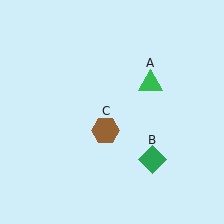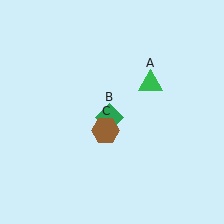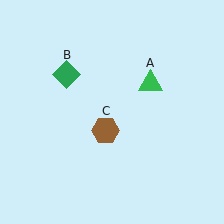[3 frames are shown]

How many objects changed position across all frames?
1 object changed position: green diamond (object B).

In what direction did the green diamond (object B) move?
The green diamond (object B) moved up and to the left.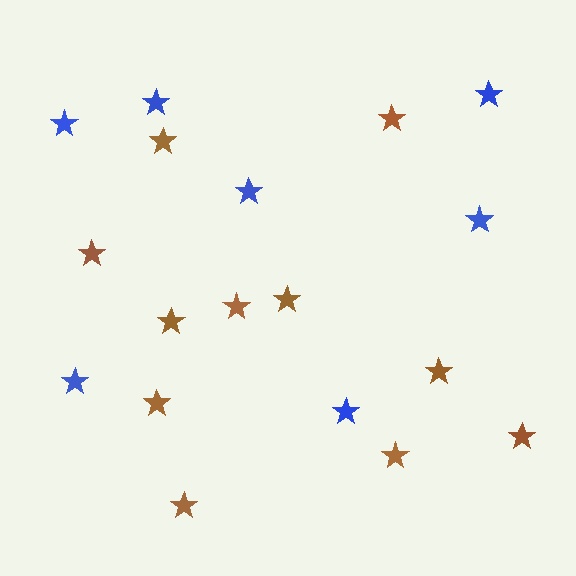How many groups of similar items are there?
There are 2 groups: one group of blue stars (7) and one group of brown stars (11).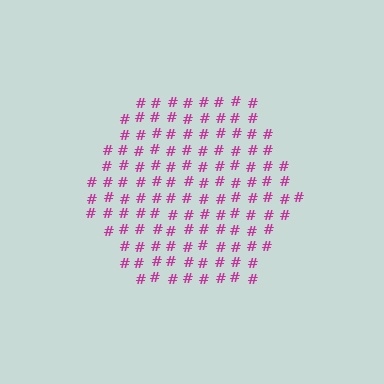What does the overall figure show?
The overall figure shows a hexagon.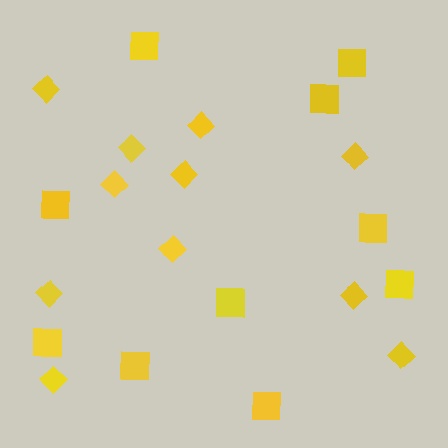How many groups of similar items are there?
There are 2 groups: one group of diamonds (11) and one group of squares (10).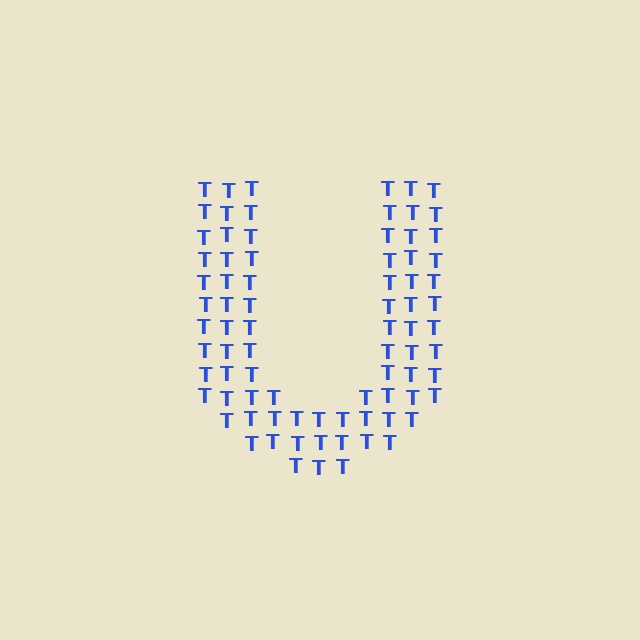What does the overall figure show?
The overall figure shows the letter U.